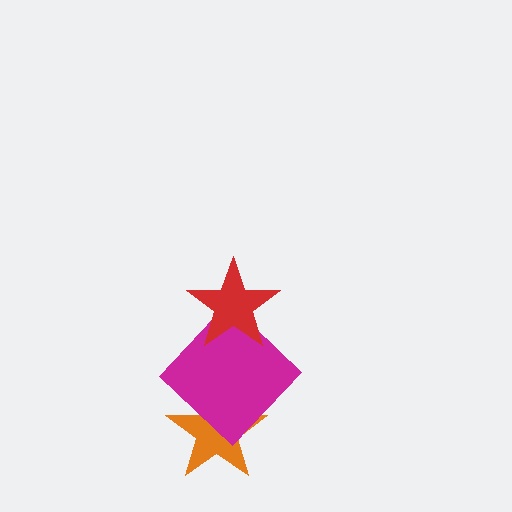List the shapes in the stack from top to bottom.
From top to bottom: the red star, the magenta diamond, the orange star.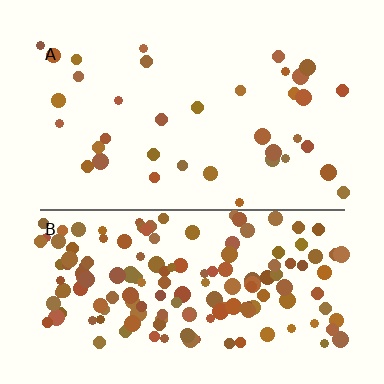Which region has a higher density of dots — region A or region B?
B (the bottom).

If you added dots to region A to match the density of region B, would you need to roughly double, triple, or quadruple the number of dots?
Approximately quadruple.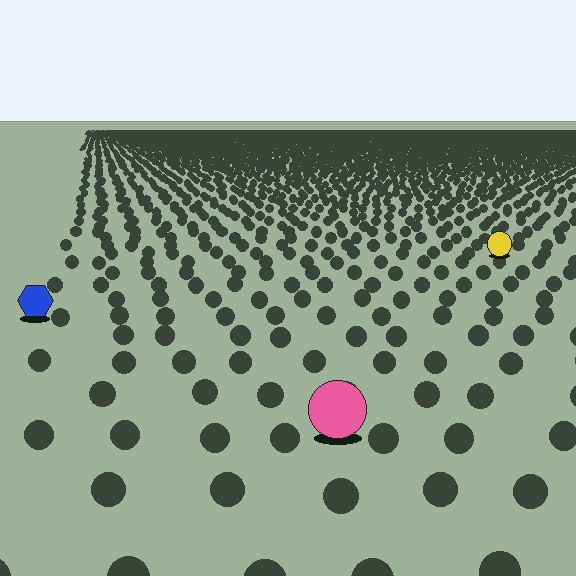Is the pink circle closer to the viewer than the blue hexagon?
Yes. The pink circle is closer — you can tell from the texture gradient: the ground texture is coarser near it.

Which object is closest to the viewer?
The pink circle is closest. The texture marks near it are larger and more spread out.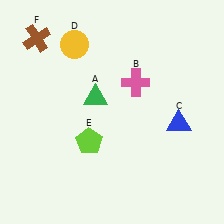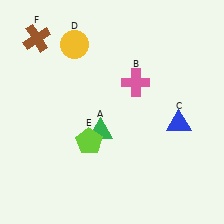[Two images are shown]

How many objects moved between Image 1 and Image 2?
1 object moved between the two images.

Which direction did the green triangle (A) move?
The green triangle (A) moved down.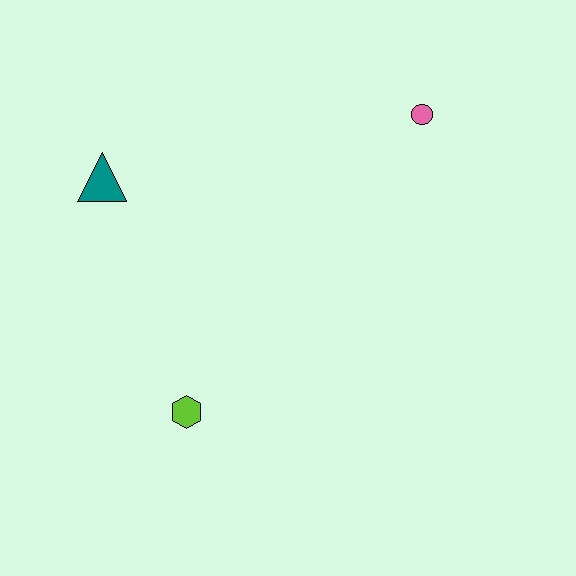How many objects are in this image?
There are 3 objects.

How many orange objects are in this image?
There are no orange objects.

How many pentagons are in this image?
There are no pentagons.